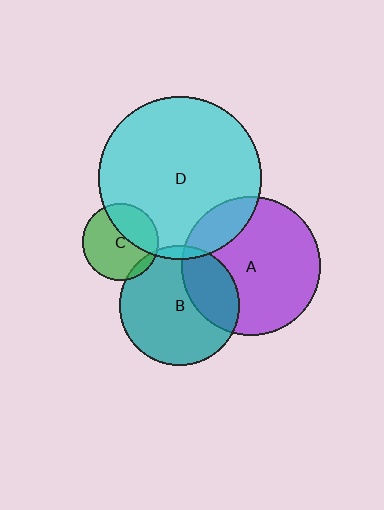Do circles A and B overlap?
Yes.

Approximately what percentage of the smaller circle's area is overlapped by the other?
Approximately 30%.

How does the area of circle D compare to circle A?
Approximately 1.4 times.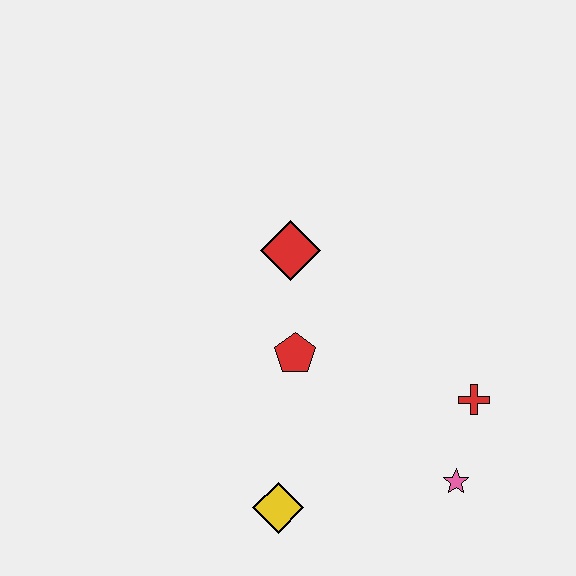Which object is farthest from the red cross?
The red diamond is farthest from the red cross.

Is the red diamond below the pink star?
No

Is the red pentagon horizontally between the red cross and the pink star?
No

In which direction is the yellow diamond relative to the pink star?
The yellow diamond is to the left of the pink star.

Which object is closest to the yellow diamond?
The red pentagon is closest to the yellow diamond.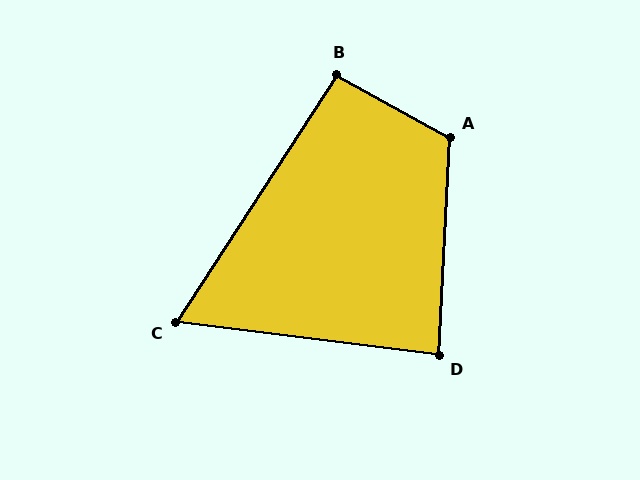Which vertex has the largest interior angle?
A, at approximately 116 degrees.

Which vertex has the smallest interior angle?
C, at approximately 64 degrees.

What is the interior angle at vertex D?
Approximately 86 degrees (approximately right).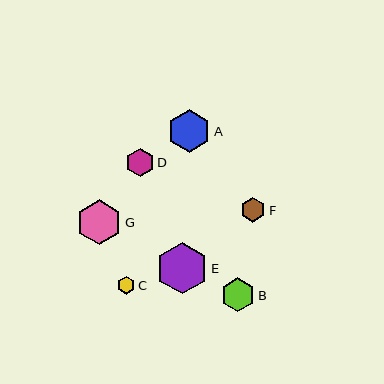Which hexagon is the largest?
Hexagon E is the largest with a size of approximately 52 pixels.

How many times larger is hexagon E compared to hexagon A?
Hexagon E is approximately 1.2 times the size of hexagon A.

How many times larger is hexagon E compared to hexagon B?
Hexagon E is approximately 1.5 times the size of hexagon B.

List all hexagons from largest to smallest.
From largest to smallest: E, G, A, B, D, F, C.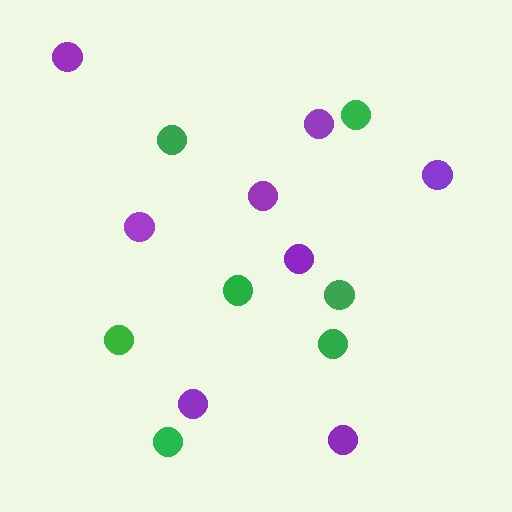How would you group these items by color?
There are 2 groups: one group of green circles (7) and one group of purple circles (8).